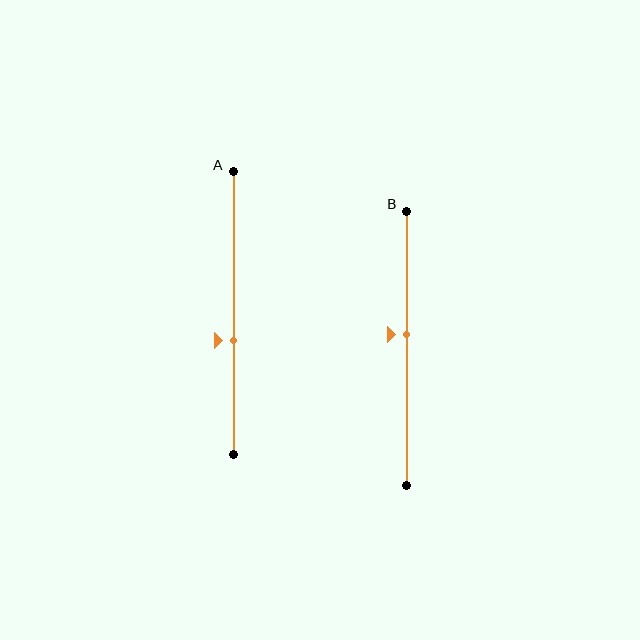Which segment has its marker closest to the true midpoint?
Segment B has its marker closest to the true midpoint.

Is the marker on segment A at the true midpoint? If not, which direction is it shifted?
No, the marker on segment A is shifted downward by about 10% of the segment length.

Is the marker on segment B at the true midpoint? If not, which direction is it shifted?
No, the marker on segment B is shifted upward by about 5% of the segment length.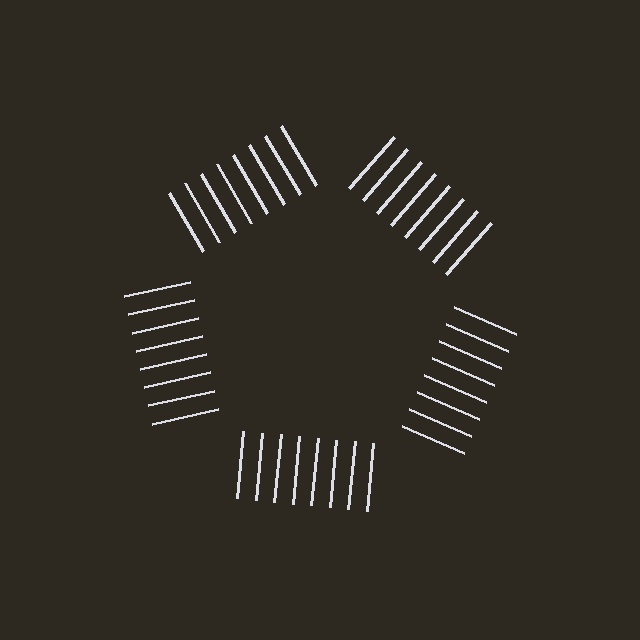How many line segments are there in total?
40 — 8 along each of the 5 edges.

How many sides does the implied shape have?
5 sides — the line-ends trace a pentagon.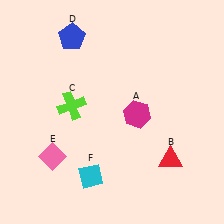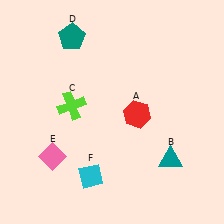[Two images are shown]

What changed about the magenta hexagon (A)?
In Image 1, A is magenta. In Image 2, it changed to red.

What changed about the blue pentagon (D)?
In Image 1, D is blue. In Image 2, it changed to teal.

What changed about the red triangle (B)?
In Image 1, B is red. In Image 2, it changed to teal.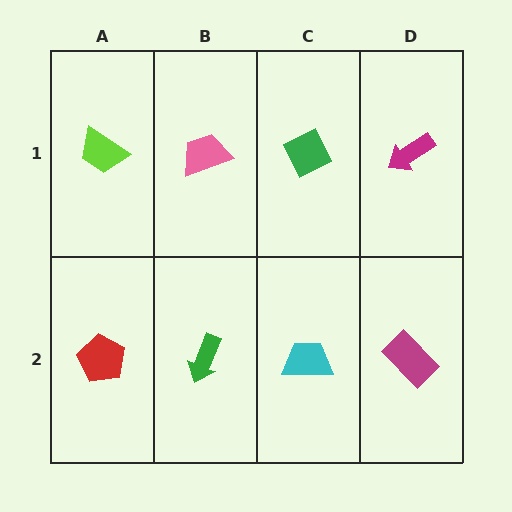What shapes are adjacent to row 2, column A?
A lime trapezoid (row 1, column A), a green arrow (row 2, column B).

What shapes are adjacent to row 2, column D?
A magenta arrow (row 1, column D), a cyan trapezoid (row 2, column C).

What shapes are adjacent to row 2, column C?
A green diamond (row 1, column C), a green arrow (row 2, column B), a magenta rectangle (row 2, column D).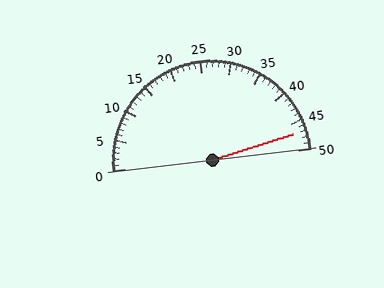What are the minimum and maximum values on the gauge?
The gauge ranges from 0 to 50.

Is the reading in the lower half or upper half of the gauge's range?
The reading is in the upper half of the range (0 to 50).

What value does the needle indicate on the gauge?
The needle indicates approximately 47.